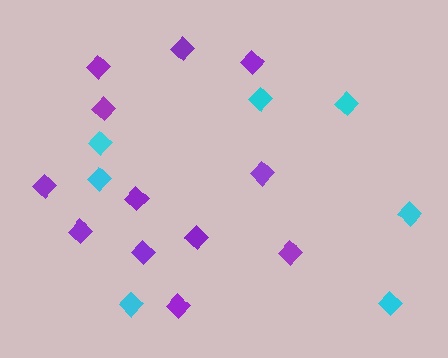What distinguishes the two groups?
There are 2 groups: one group of purple diamonds (12) and one group of cyan diamonds (7).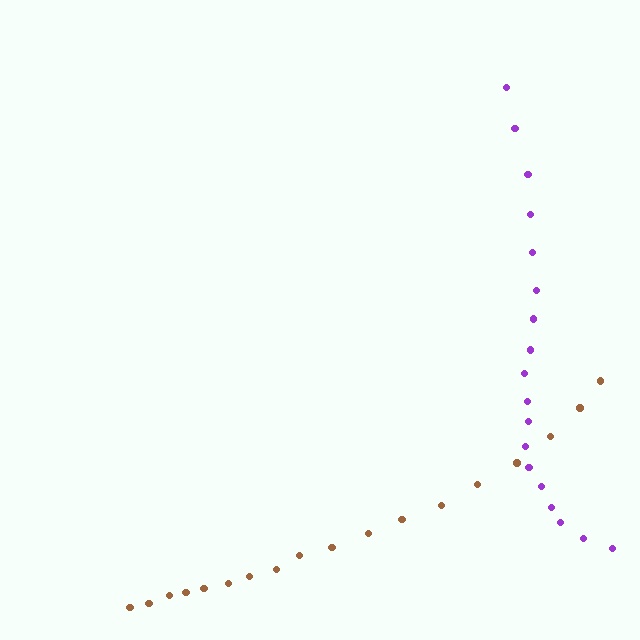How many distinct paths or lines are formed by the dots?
There are 2 distinct paths.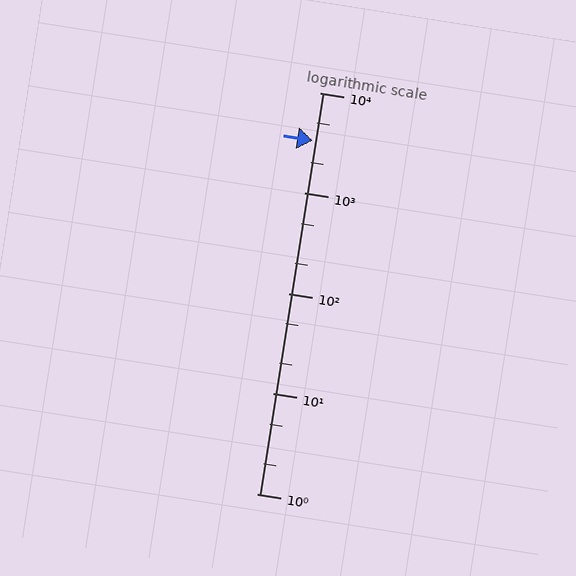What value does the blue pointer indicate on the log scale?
The pointer indicates approximately 3300.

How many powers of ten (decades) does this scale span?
The scale spans 4 decades, from 1 to 10000.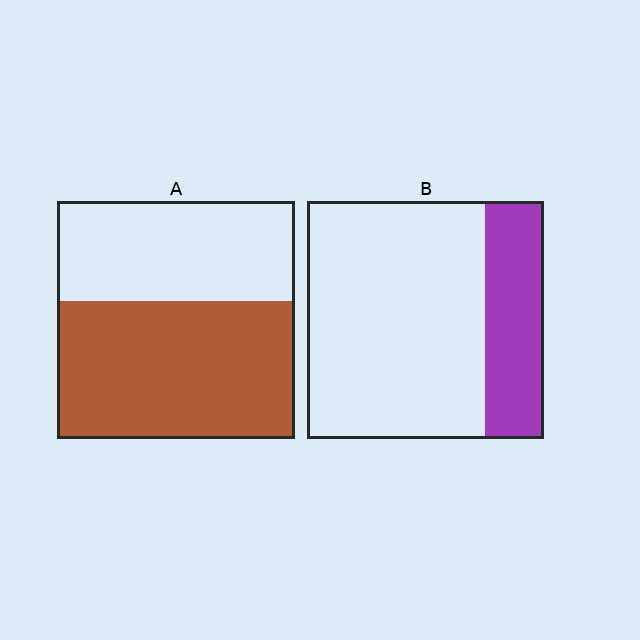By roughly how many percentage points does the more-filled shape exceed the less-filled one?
By roughly 35 percentage points (A over B).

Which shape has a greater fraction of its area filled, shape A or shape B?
Shape A.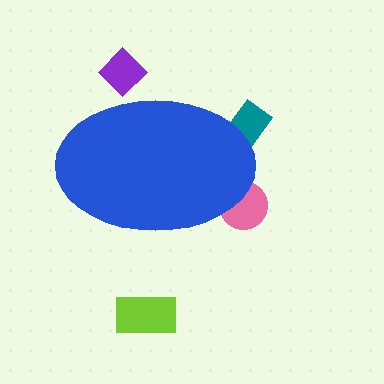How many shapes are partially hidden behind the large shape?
3 shapes are partially hidden.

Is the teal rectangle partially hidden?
Yes, the teal rectangle is partially hidden behind the blue ellipse.